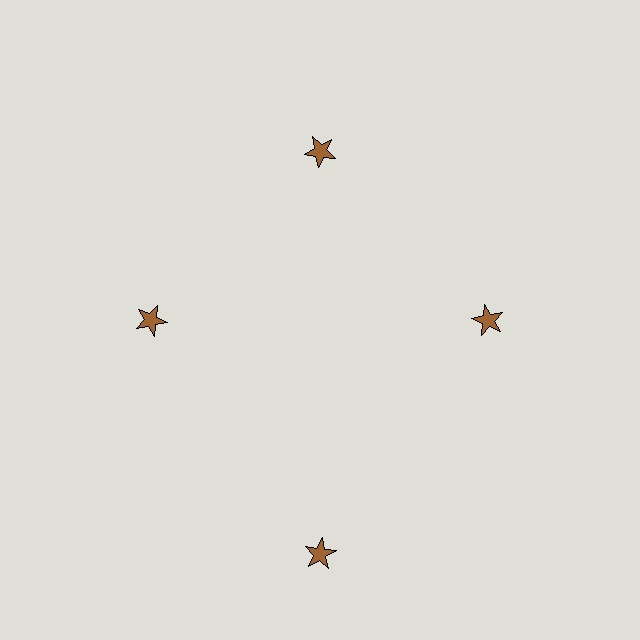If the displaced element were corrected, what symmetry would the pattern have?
It would have 4-fold rotational symmetry — the pattern would map onto itself every 90 degrees.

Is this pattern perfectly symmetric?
No. The 4 brown stars are arranged in a ring, but one element near the 6 o'clock position is pushed outward from the center, breaking the 4-fold rotational symmetry.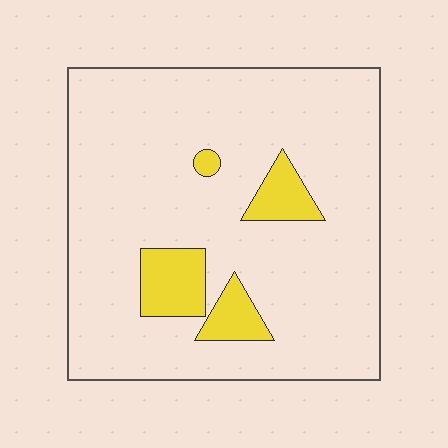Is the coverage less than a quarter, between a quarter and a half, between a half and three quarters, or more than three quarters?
Less than a quarter.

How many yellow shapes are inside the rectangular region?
4.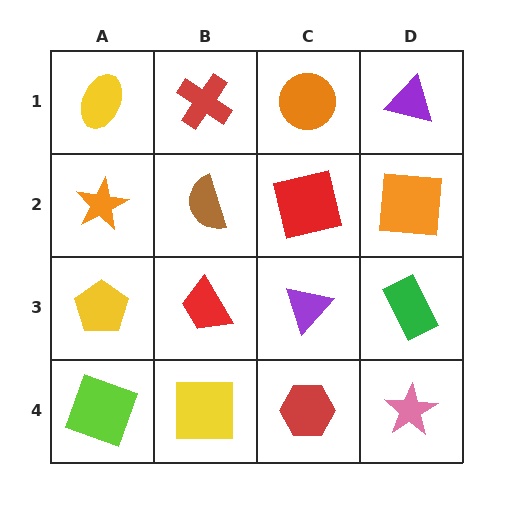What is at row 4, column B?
A yellow square.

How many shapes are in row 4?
4 shapes.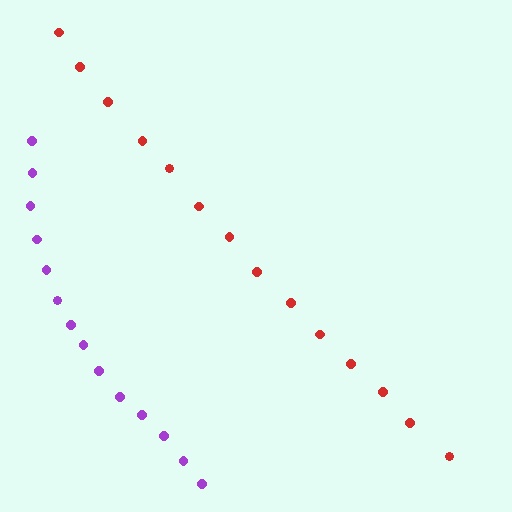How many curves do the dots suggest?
There are 2 distinct paths.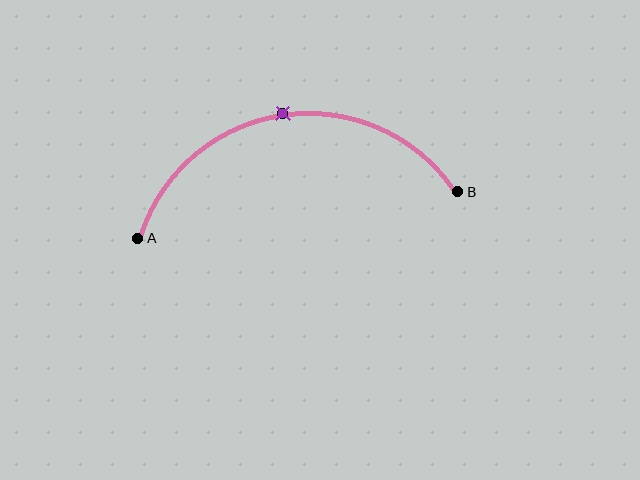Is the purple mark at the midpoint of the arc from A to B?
Yes. The purple mark lies on the arc at equal arc-length from both A and B — it is the arc midpoint.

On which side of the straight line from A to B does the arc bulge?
The arc bulges above the straight line connecting A and B.